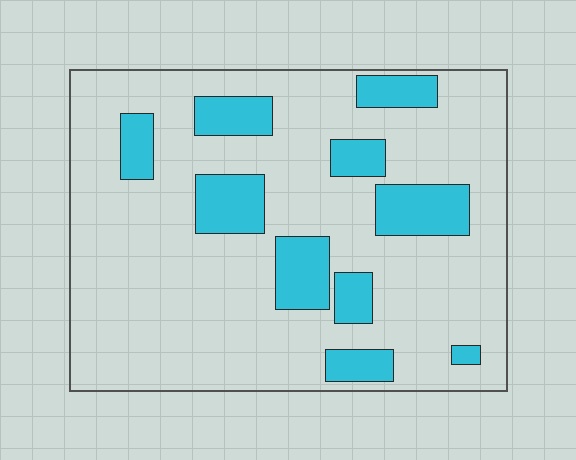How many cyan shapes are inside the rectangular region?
10.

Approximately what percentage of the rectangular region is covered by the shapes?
Approximately 20%.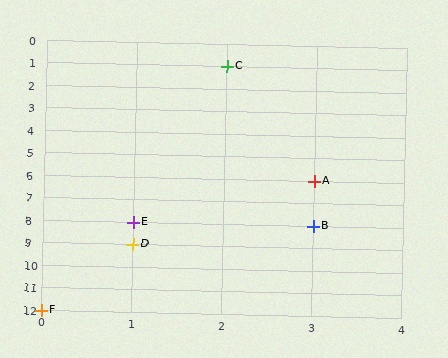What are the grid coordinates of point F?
Point F is at grid coordinates (0, 12).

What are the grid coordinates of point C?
Point C is at grid coordinates (2, 1).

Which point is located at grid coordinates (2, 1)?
Point C is at (2, 1).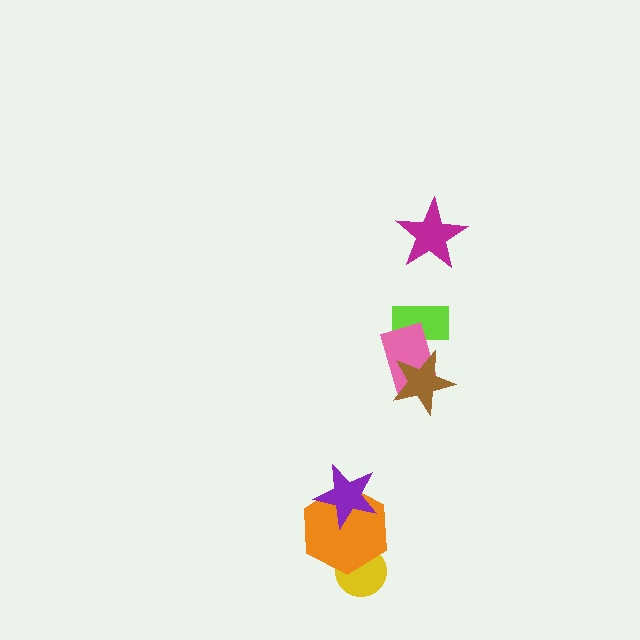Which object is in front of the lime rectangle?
The pink rectangle is in front of the lime rectangle.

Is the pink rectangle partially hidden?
Yes, it is partially covered by another shape.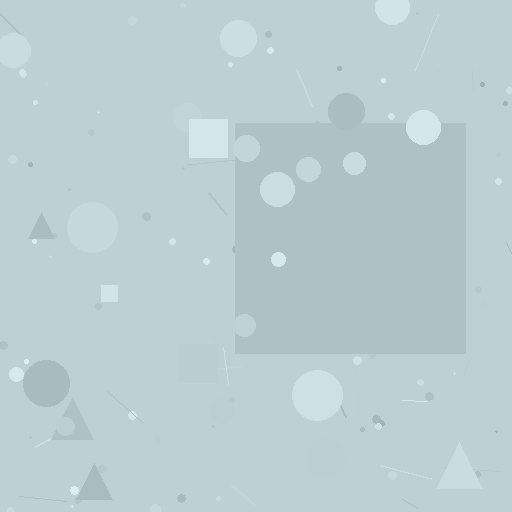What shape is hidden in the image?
A square is hidden in the image.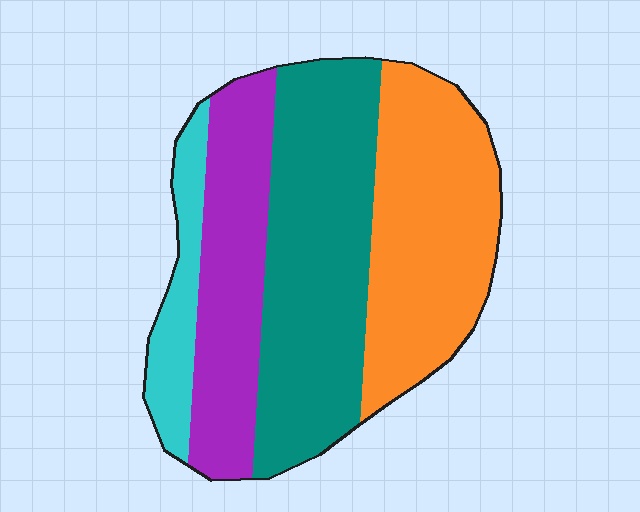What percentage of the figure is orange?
Orange takes up about one third (1/3) of the figure.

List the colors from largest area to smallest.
From largest to smallest: teal, orange, purple, cyan.